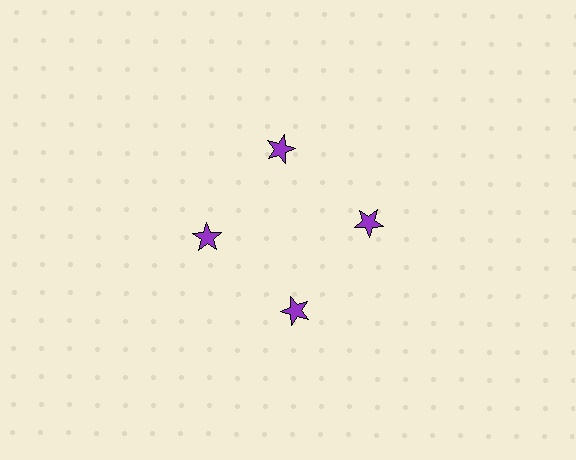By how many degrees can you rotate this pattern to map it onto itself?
The pattern maps onto itself every 90 degrees of rotation.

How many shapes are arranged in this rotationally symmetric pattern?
There are 4 shapes, arranged in 4 groups of 1.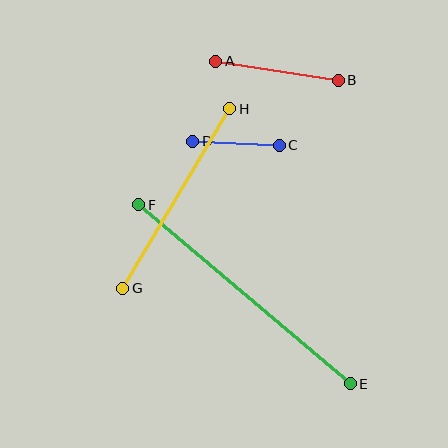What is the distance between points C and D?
The distance is approximately 86 pixels.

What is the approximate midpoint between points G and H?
The midpoint is at approximately (176, 198) pixels.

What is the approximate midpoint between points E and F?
The midpoint is at approximately (244, 294) pixels.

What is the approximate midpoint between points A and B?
The midpoint is at approximately (277, 71) pixels.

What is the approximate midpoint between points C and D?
The midpoint is at approximately (236, 143) pixels.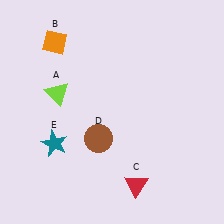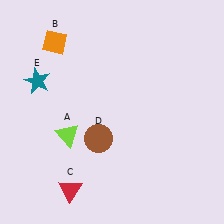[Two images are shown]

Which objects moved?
The objects that moved are: the lime triangle (A), the red triangle (C), the teal star (E).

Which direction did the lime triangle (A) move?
The lime triangle (A) moved down.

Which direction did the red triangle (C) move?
The red triangle (C) moved left.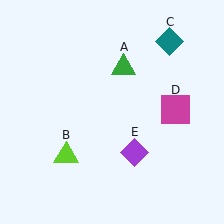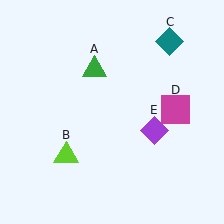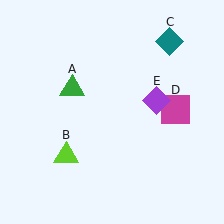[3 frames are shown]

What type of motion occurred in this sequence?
The green triangle (object A), purple diamond (object E) rotated counterclockwise around the center of the scene.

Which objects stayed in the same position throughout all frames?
Lime triangle (object B) and teal diamond (object C) and magenta square (object D) remained stationary.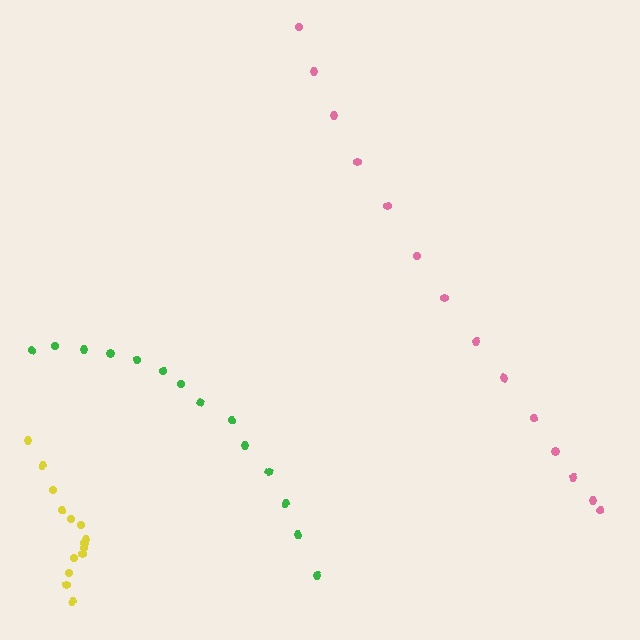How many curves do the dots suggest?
There are 3 distinct paths.